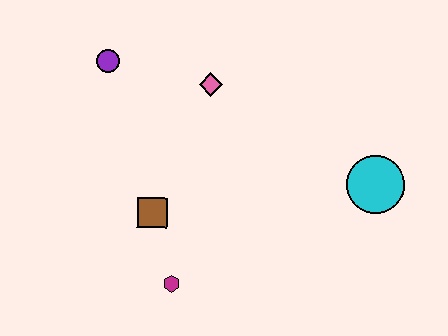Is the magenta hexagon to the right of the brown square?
Yes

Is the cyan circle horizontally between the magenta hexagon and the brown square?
No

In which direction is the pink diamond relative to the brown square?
The pink diamond is above the brown square.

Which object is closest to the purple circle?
The pink diamond is closest to the purple circle.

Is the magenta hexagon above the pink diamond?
No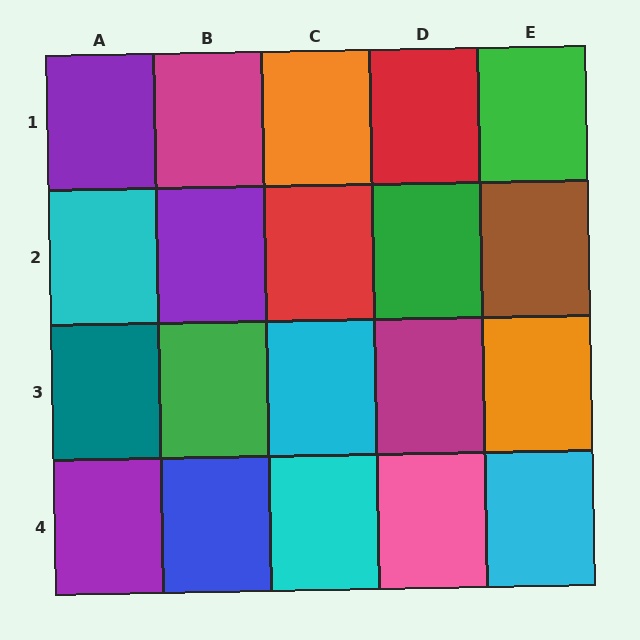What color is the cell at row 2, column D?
Green.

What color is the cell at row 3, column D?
Magenta.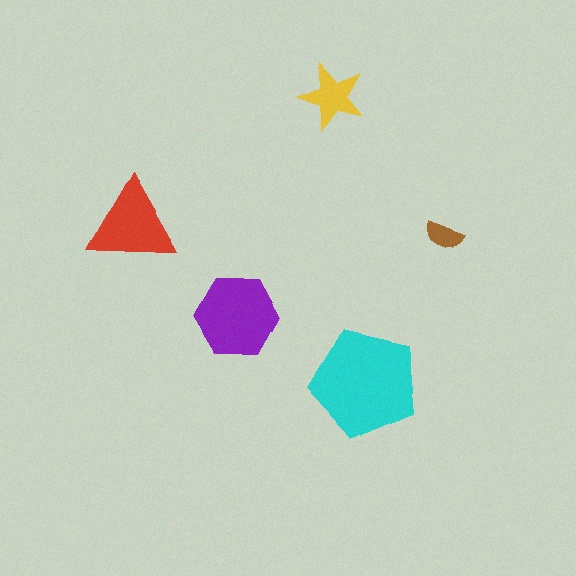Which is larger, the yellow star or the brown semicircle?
The yellow star.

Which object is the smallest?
The brown semicircle.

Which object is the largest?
The cyan pentagon.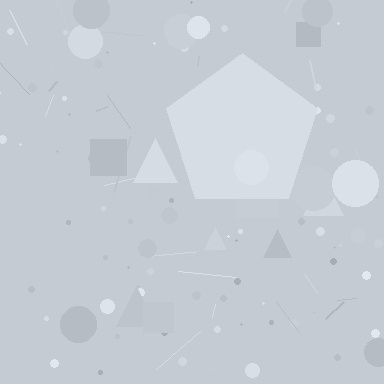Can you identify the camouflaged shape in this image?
The camouflaged shape is a pentagon.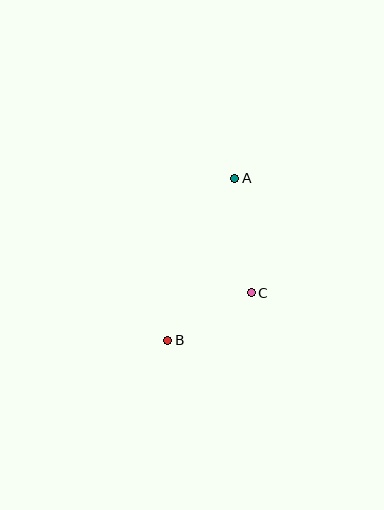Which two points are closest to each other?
Points B and C are closest to each other.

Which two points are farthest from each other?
Points A and B are farthest from each other.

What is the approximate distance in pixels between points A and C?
The distance between A and C is approximately 116 pixels.